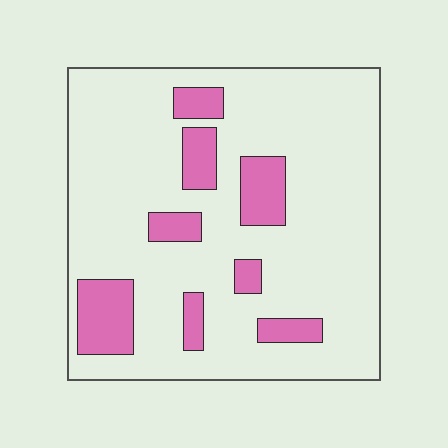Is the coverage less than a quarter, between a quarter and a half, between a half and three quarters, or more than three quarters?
Less than a quarter.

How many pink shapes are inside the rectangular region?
8.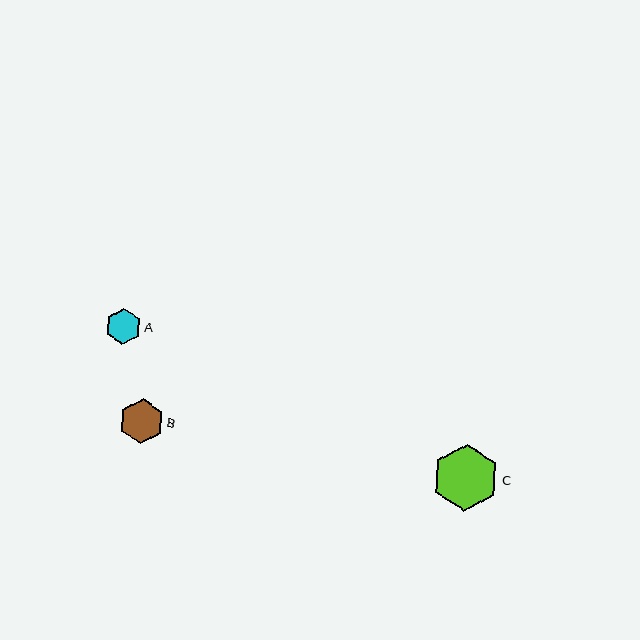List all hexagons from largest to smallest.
From largest to smallest: C, B, A.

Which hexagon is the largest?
Hexagon C is the largest with a size of approximately 66 pixels.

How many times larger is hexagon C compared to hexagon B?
Hexagon C is approximately 1.5 times the size of hexagon B.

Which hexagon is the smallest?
Hexagon A is the smallest with a size of approximately 35 pixels.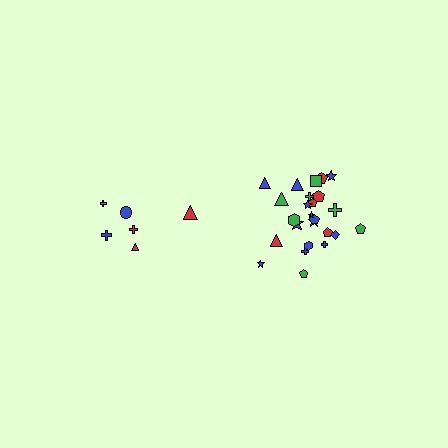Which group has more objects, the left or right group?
The right group.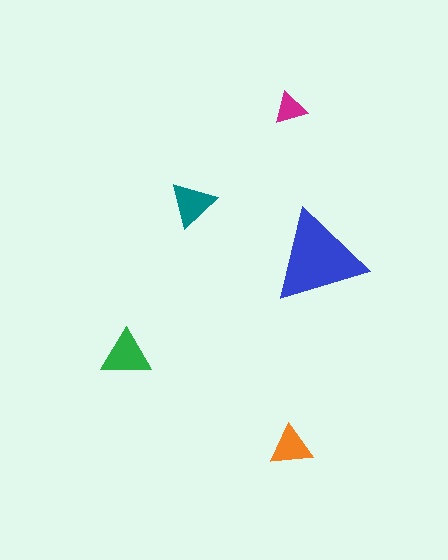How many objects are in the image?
There are 5 objects in the image.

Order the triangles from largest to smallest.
the blue one, the green one, the teal one, the orange one, the magenta one.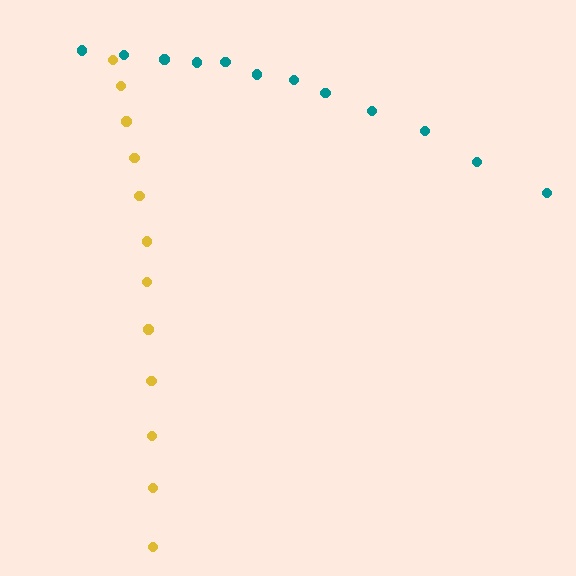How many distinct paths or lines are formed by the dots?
There are 2 distinct paths.